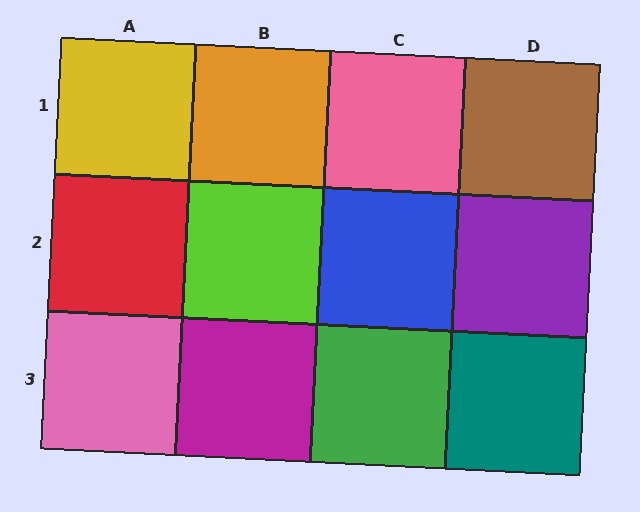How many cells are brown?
1 cell is brown.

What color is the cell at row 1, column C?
Pink.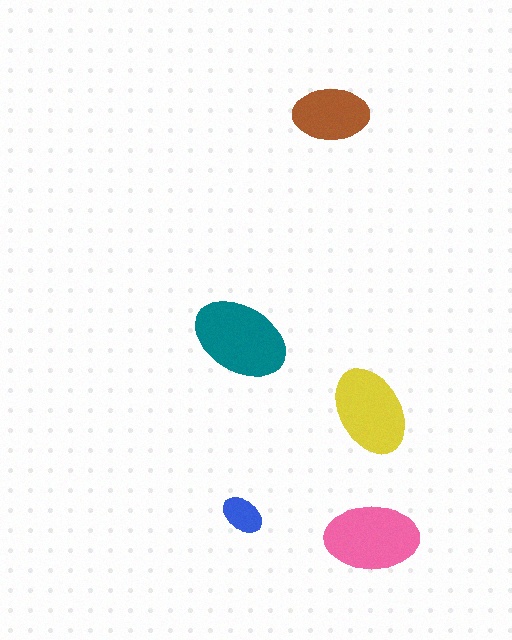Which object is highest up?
The brown ellipse is topmost.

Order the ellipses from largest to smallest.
the teal one, the pink one, the yellow one, the brown one, the blue one.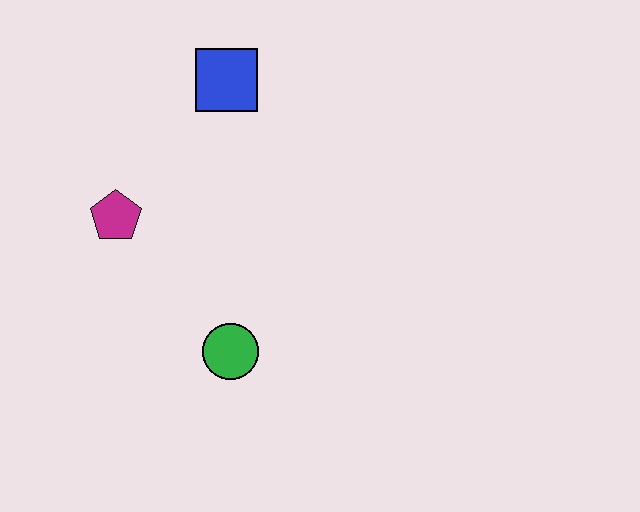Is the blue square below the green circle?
No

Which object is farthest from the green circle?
The blue square is farthest from the green circle.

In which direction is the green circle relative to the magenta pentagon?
The green circle is below the magenta pentagon.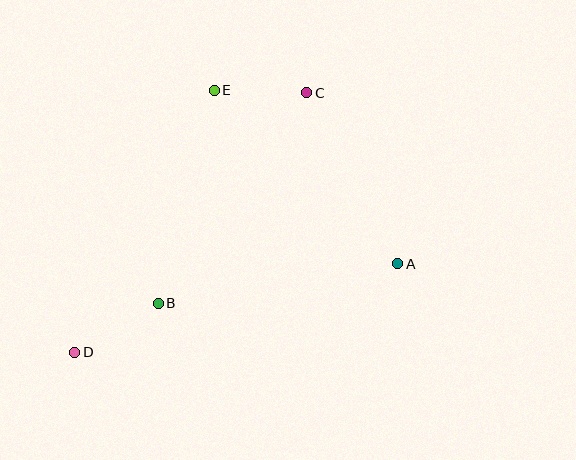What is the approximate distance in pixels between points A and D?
The distance between A and D is approximately 335 pixels.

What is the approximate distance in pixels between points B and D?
The distance between B and D is approximately 97 pixels.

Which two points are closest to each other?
Points C and E are closest to each other.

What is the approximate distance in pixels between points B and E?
The distance between B and E is approximately 221 pixels.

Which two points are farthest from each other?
Points C and D are farthest from each other.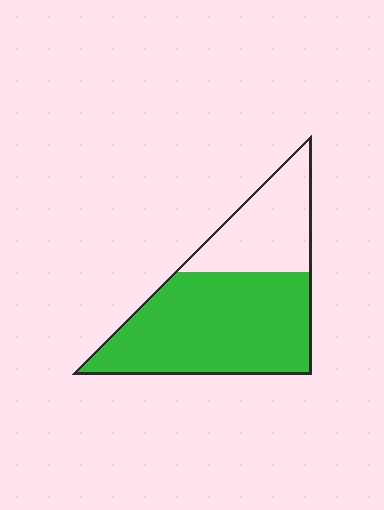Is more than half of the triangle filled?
Yes.